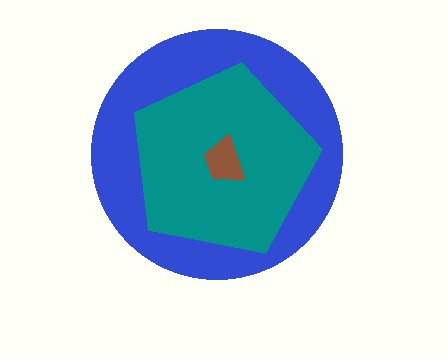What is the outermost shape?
The blue circle.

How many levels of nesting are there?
3.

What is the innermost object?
The brown trapezoid.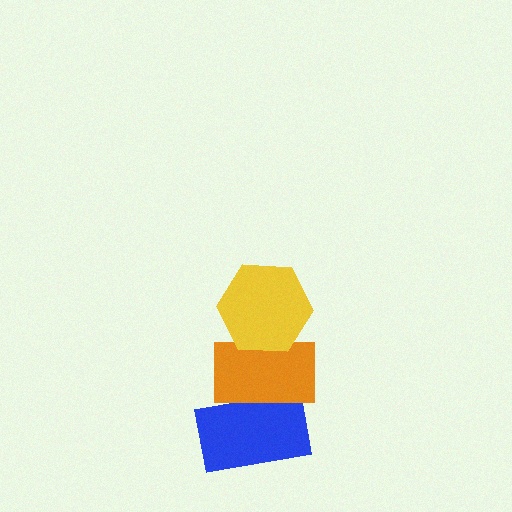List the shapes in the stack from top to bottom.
From top to bottom: the yellow hexagon, the orange rectangle, the blue rectangle.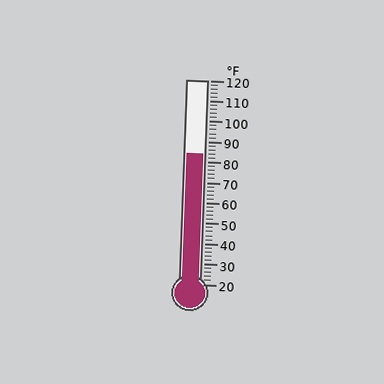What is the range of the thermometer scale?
The thermometer scale ranges from 20°F to 120°F.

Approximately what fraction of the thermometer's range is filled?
The thermometer is filled to approximately 65% of its range.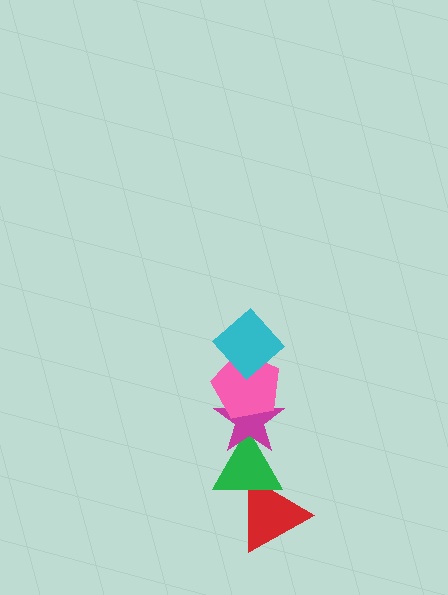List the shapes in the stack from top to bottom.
From top to bottom: the cyan diamond, the pink pentagon, the magenta star, the green triangle, the red triangle.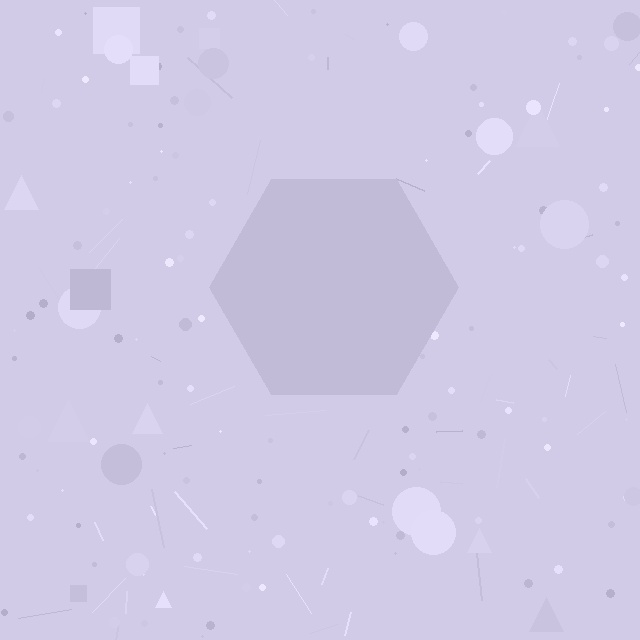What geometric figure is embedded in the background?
A hexagon is embedded in the background.